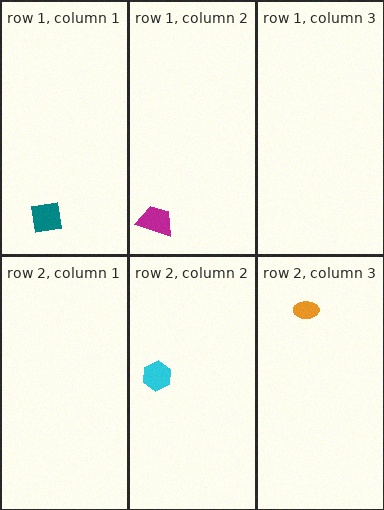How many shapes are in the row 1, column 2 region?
1.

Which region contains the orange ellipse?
The row 2, column 3 region.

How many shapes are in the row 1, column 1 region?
1.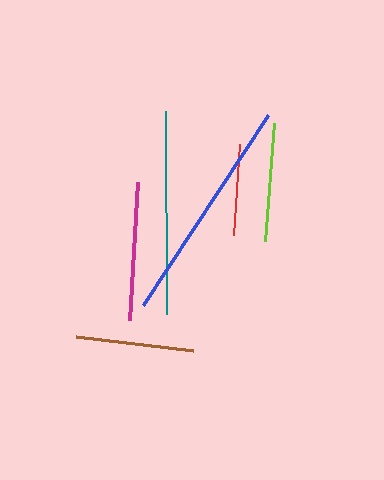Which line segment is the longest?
The blue line is the longest at approximately 228 pixels.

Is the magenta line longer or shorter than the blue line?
The blue line is longer than the magenta line.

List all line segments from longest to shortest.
From longest to shortest: blue, teal, magenta, brown, lime, red.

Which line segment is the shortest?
The red line is the shortest at approximately 92 pixels.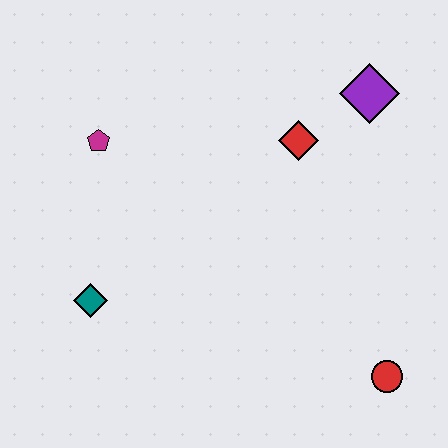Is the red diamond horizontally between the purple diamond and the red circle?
No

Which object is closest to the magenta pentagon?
The teal diamond is closest to the magenta pentagon.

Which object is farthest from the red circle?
The magenta pentagon is farthest from the red circle.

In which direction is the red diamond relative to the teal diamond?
The red diamond is to the right of the teal diamond.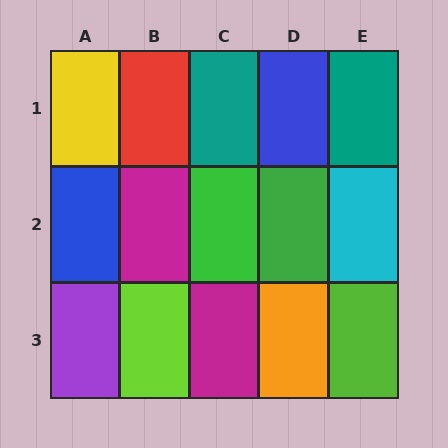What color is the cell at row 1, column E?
Teal.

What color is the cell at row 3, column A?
Purple.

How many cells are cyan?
1 cell is cyan.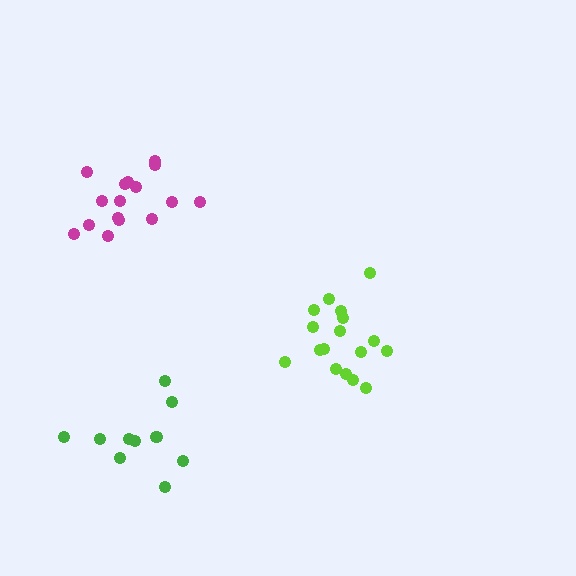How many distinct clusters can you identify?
There are 3 distinct clusters.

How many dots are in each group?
Group 1: 17 dots, Group 2: 16 dots, Group 3: 11 dots (44 total).